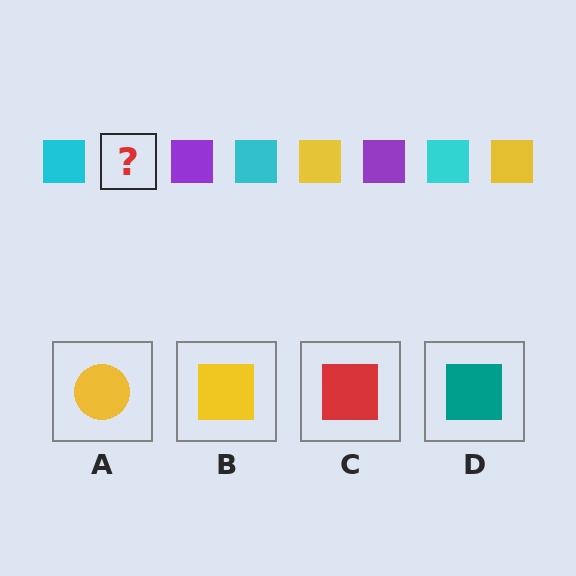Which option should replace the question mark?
Option B.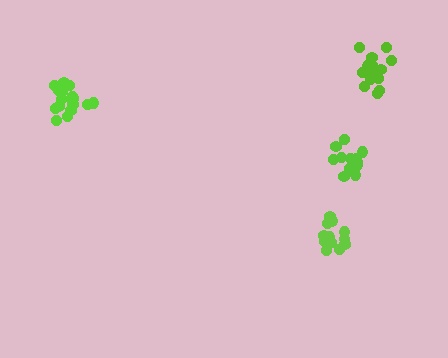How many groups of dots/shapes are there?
There are 4 groups.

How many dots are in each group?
Group 1: 14 dots, Group 2: 12 dots, Group 3: 15 dots, Group 4: 17 dots (58 total).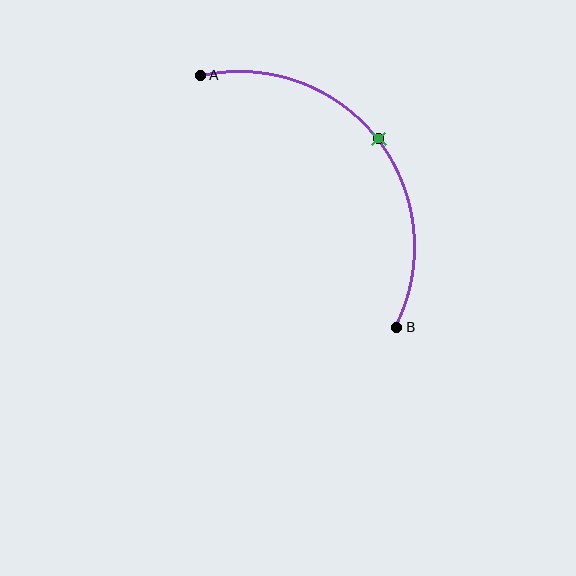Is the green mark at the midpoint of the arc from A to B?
Yes. The green mark lies on the arc at equal arc-length from both A and B — it is the arc midpoint.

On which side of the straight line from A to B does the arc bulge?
The arc bulges above and to the right of the straight line connecting A and B.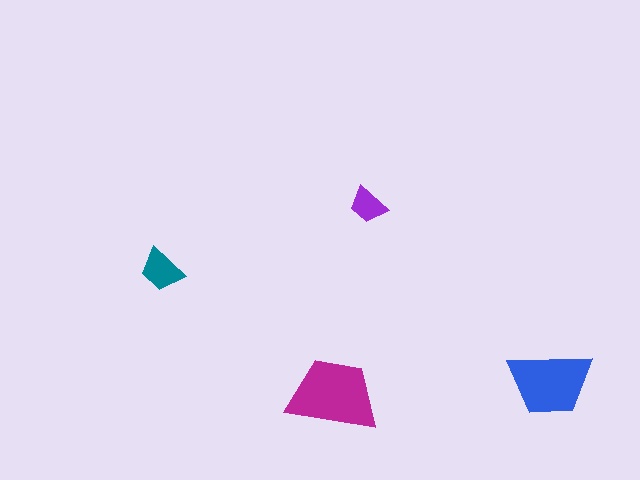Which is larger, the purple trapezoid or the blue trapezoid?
The blue one.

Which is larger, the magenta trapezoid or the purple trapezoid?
The magenta one.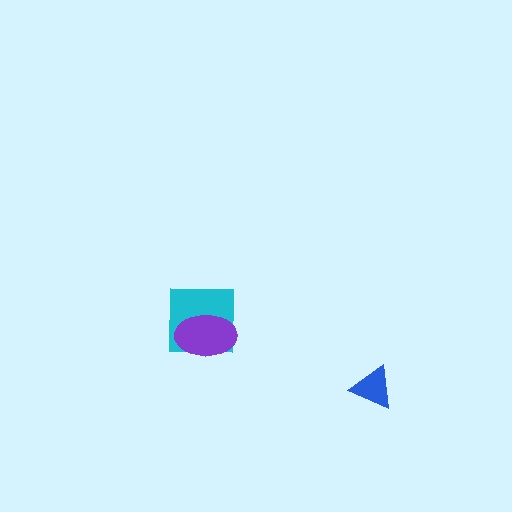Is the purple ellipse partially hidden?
No, no other shape covers it.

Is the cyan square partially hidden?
Yes, it is partially covered by another shape.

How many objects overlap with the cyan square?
1 object overlaps with the cyan square.